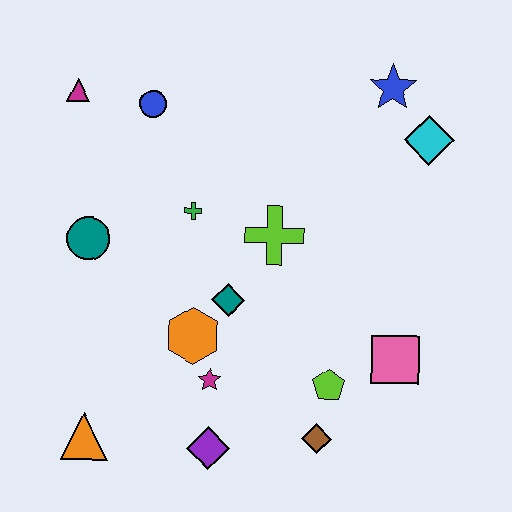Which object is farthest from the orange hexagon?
The blue star is farthest from the orange hexagon.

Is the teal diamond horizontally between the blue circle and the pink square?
Yes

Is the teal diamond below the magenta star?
No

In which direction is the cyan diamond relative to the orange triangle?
The cyan diamond is to the right of the orange triangle.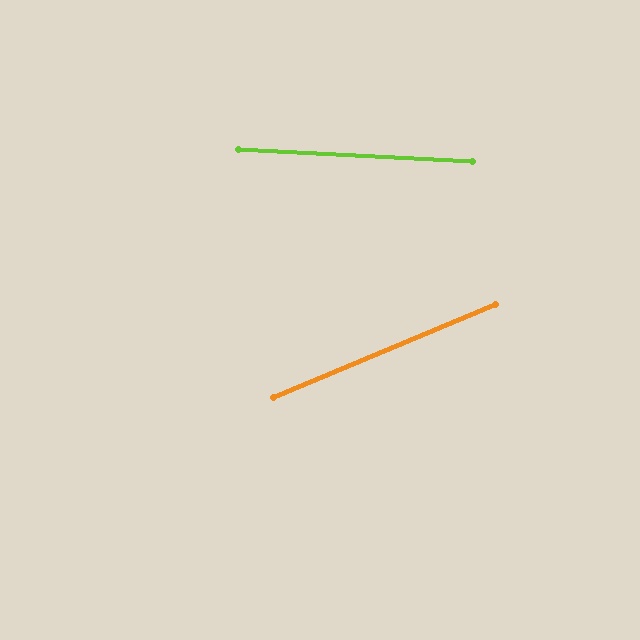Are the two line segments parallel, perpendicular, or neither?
Neither parallel nor perpendicular — they differ by about 25°.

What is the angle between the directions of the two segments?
Approximately 25 degrees.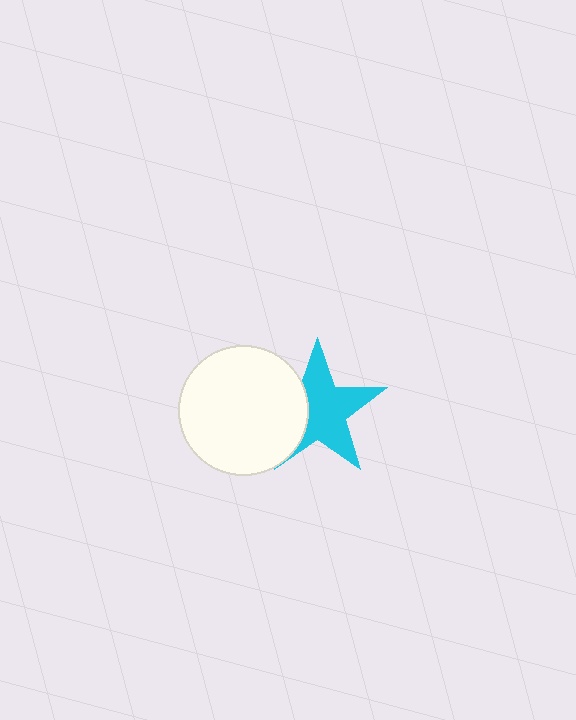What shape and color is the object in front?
The object in front is a white circle.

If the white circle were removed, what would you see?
You would see the complete cyan star.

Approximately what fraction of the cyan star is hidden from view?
Roughly 32% of the cyan star is hidden behind the white circle.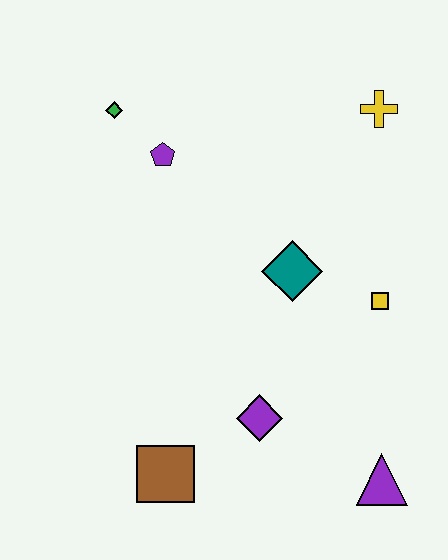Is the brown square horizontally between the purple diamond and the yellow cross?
No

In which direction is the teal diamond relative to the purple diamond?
The teal diamond is above the purple diamond.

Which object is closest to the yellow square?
The teal diamond is closest to the yellow square.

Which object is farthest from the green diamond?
The purple triangle is farthest from the green diamond.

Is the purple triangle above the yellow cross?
No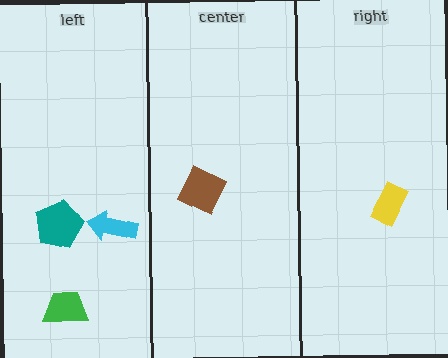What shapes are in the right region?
The yellow rectangle.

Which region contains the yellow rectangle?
The right region.